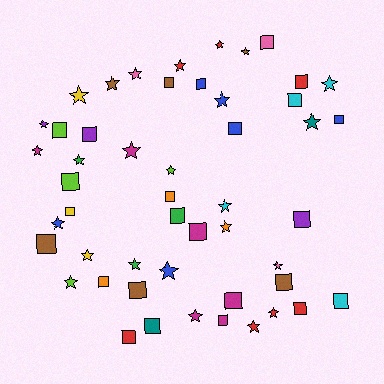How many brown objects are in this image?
There are 6 brown objects.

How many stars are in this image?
There are 25 stars.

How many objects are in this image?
There are 50 objects.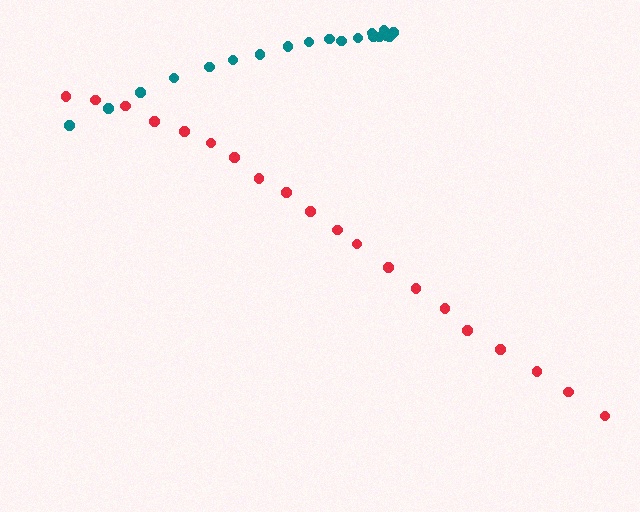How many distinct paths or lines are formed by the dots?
There are 2 distinct paths.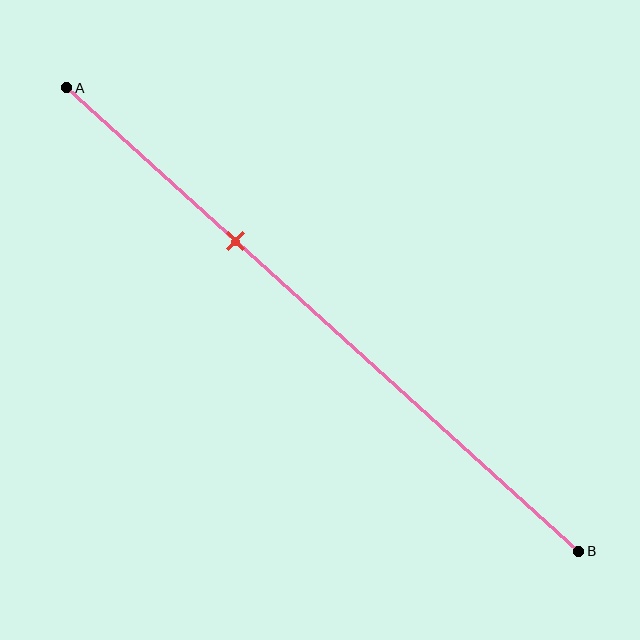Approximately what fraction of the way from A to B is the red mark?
The red mark is approximately 35% of the way from A to B.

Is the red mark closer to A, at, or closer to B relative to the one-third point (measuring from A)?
The red mark is approximately at the one-third point of segment AB.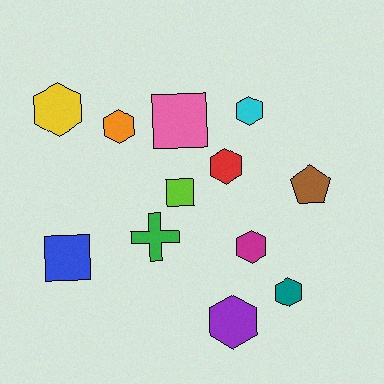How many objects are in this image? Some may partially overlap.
There are 12 objects.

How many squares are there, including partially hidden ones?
There are 3 squares.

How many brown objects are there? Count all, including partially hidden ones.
There is 1 brown object.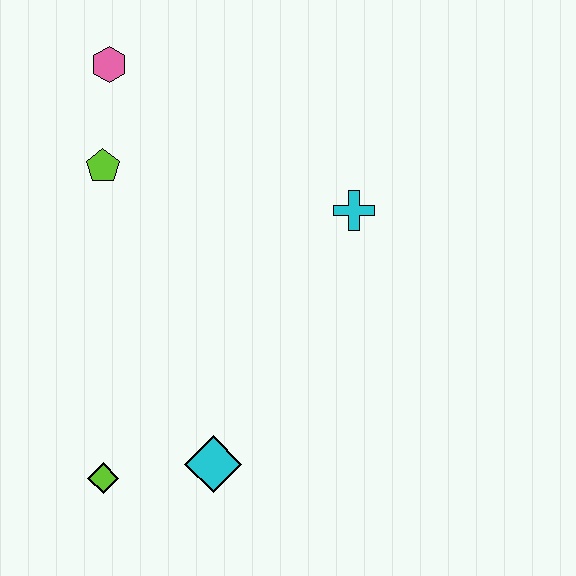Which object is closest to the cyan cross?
The lime pentagon is closest to the cyan cross.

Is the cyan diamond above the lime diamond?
Yes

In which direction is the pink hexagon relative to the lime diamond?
The pink hexagon is above the lime diamond.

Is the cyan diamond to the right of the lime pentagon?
Yes